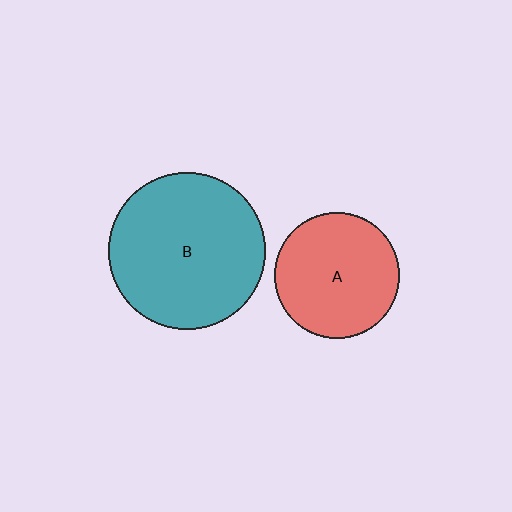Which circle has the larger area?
Circle B (teal).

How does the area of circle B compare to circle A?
Approximately 1.6 times.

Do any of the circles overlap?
No, none of the circles overlap.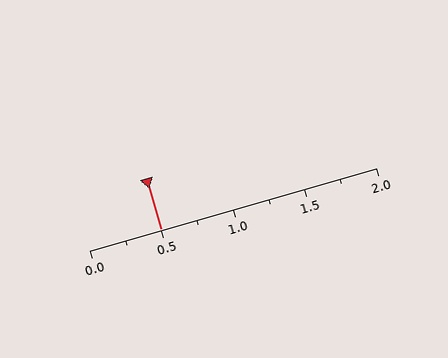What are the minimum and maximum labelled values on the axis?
The axis runs from 0.0 to 2.0.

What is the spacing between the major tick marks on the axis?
The major ticks are spaced 0.5 apart.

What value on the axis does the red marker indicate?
The marker indicates approximately 0.5.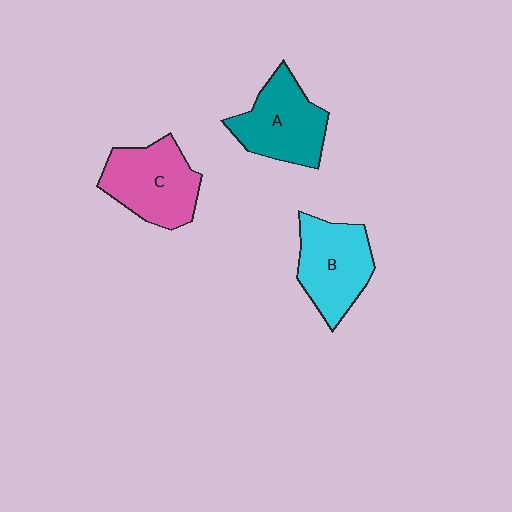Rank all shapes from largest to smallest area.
From largest to smallest: C (pink), B (cyan), A (teal).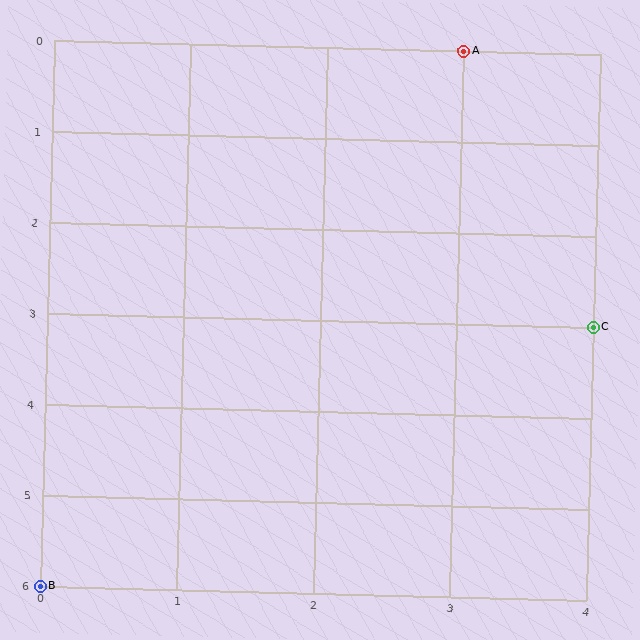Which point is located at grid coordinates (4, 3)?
Point C is at (4, 3).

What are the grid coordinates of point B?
Point B is at grid coordinates (0, 6).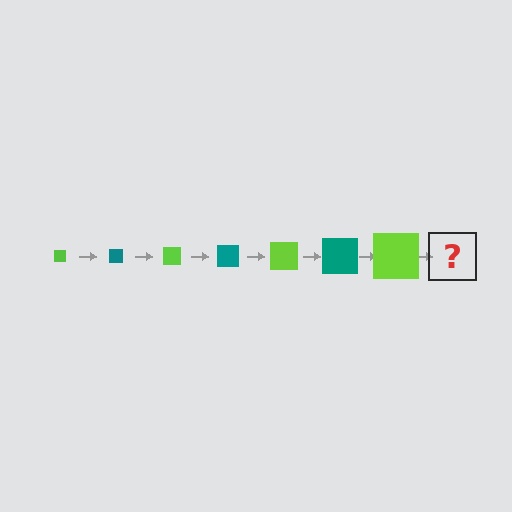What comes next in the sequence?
The next element should be a teal square, larger than the previous one.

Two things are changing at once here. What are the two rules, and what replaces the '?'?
The two rules are that the square grows larger each step and the color cycles through lime and teal. The '?' should be a teal square, larger than the previous one.